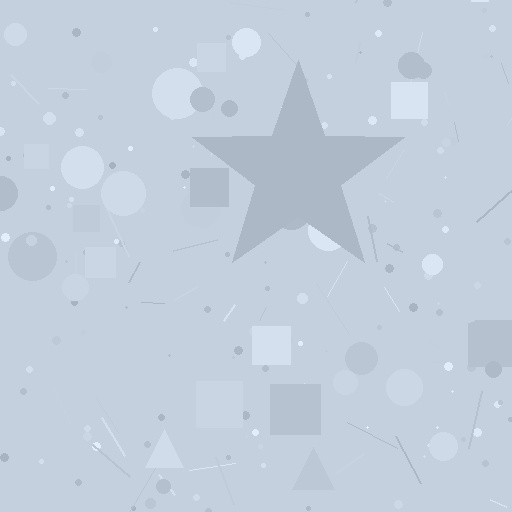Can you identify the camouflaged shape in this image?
The camouflaged shape is a star.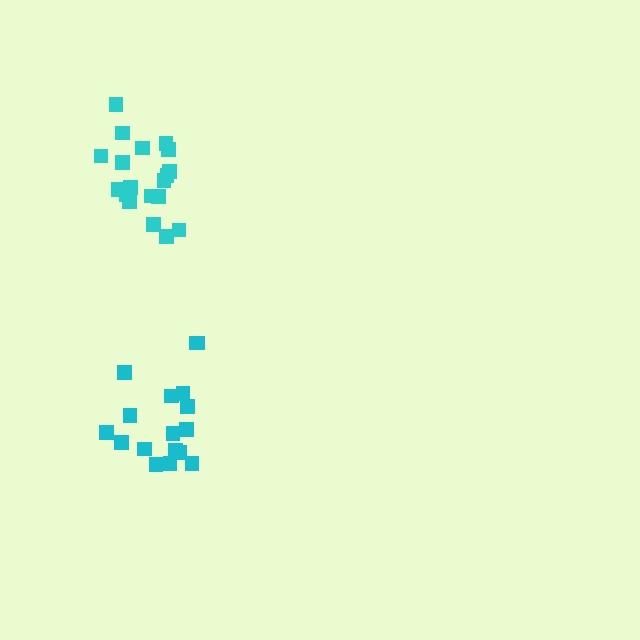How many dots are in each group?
Group 1: 19 dots, Group 2: 17 dots (36 total).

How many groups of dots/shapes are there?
There are 2 groups.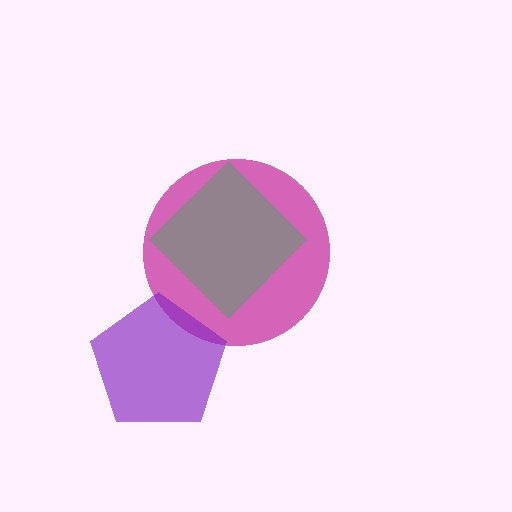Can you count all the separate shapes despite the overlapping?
Yes, there are 3 separate shapes.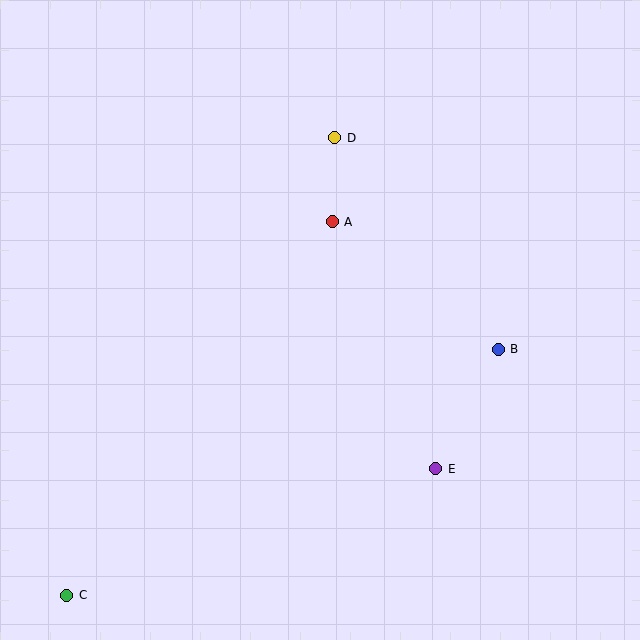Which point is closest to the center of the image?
Point A at (332, 222) is closest to the center.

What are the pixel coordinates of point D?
Point D is at (335, 138).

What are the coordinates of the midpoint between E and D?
The midpoint between E and D is at (385, 303).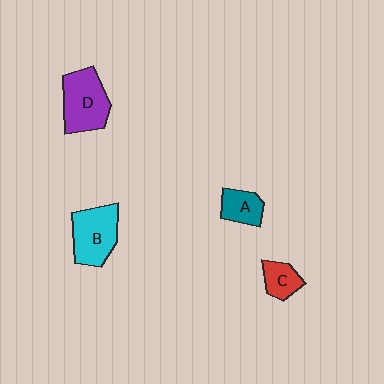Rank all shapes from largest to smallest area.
From largest to smallest: D (purple), B (cyan), A (teal), C (red).